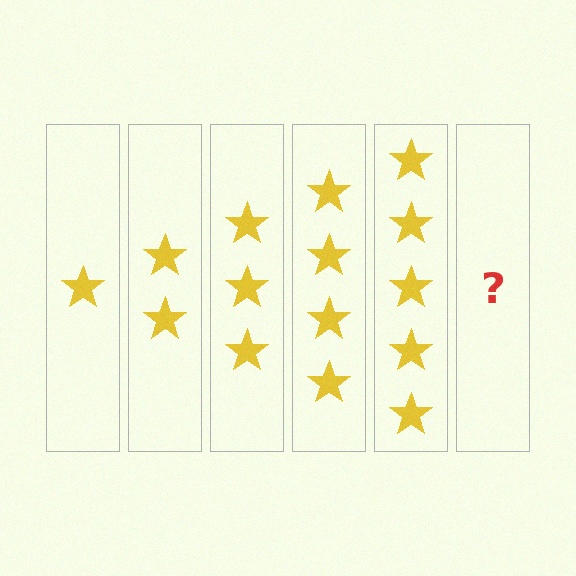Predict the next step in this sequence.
The next step is 6 stars.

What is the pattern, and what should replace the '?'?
The pattern is that each step adds one more star. The '?' should be 6 stars.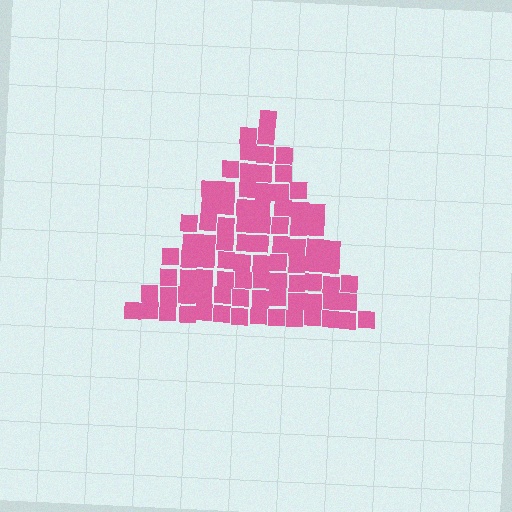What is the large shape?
The large shape is a triangle.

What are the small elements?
The small elements are squares.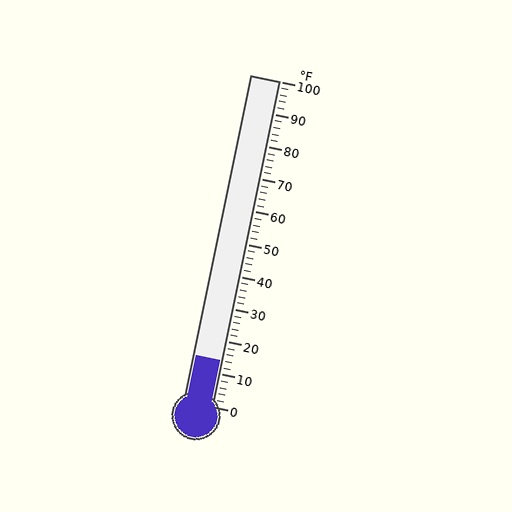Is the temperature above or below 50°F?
The temperature is below 50°F.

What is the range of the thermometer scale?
The thermometer scale ranges from 0°F to 100°F.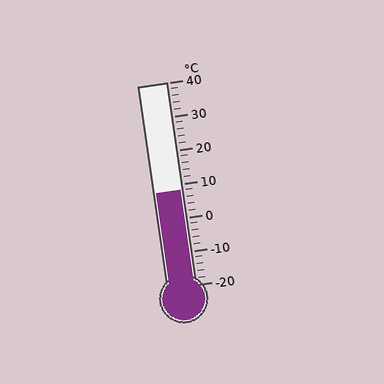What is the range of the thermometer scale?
The thermometer scale ranges from -20°C to 40°C.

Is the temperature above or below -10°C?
The temperature is above -10°C.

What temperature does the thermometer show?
The thermometer shows approximately 8°C.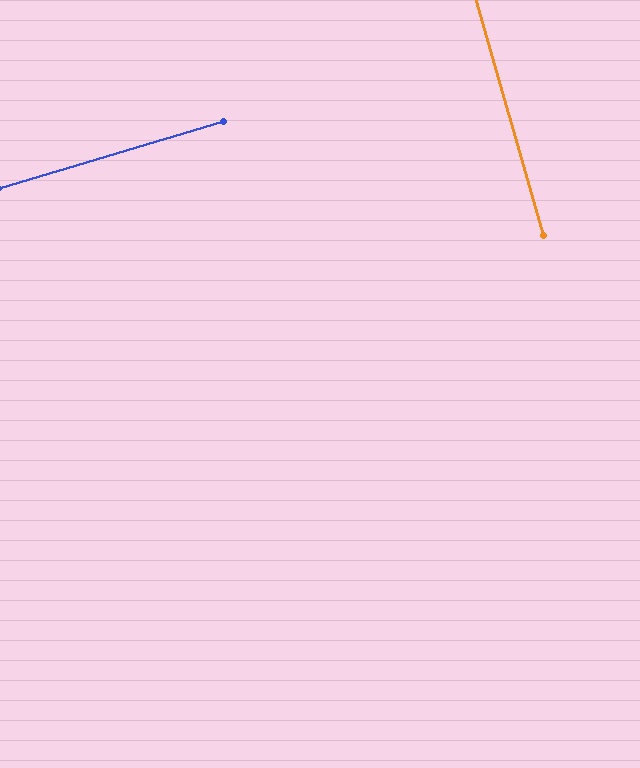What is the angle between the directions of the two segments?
Approximately 89 degrees.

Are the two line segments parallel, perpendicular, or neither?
Perpendicular — they meet at approximately 89°.